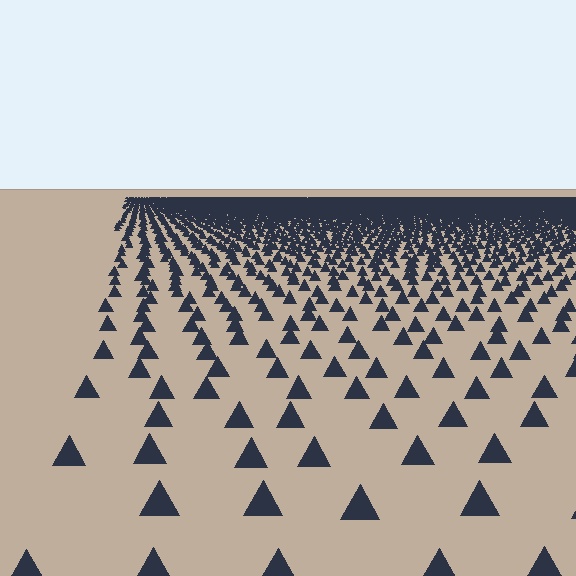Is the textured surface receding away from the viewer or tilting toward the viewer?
The surface is receding away from the viewer. Texture elements get smaller and denser toward the top.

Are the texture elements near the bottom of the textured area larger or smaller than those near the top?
Larger. Near the bottom, elements are closer to the viewer and appear at a bigger on-screen size.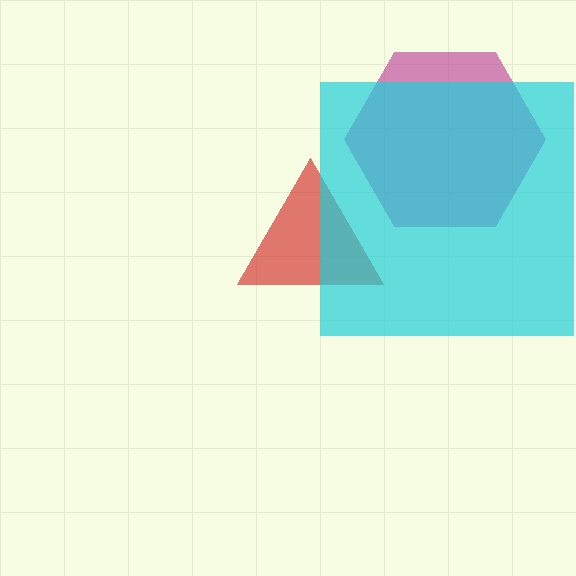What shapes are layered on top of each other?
The layered shapes are: a magenta hexagon, a red triangle, a cyan square.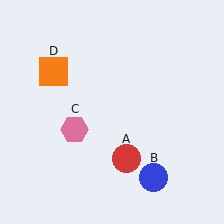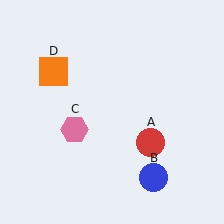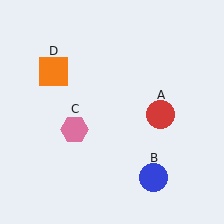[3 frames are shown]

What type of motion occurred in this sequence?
The red circle (object A) rotated counterclockwise around the center of the scene.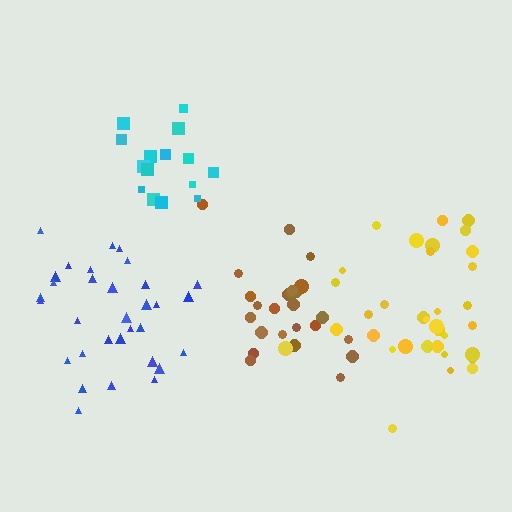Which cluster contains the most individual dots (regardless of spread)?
Yellow (34).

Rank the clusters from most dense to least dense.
brown, cyan, blue, yellow.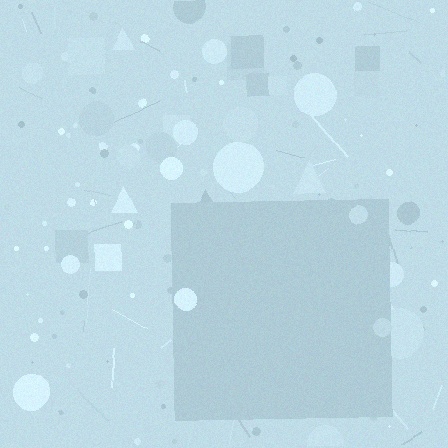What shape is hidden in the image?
A square is hidden in the image.